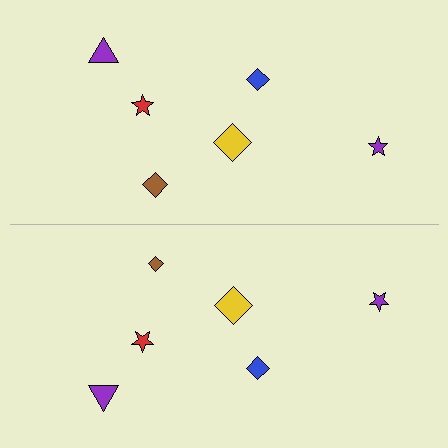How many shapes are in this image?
There are 12 shapes in this image.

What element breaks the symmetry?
The brown diamond on the bottom side has a different size than its mirror counterpart.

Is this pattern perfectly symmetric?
No, the pattern is not perfectly symmetric. The brown diamond on the bottom side has a different size than its mirror counterpart.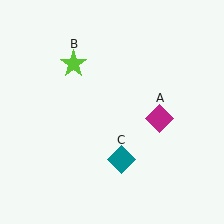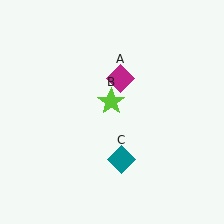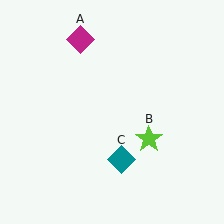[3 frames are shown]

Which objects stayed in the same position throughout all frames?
Teal diamond (object C) remained stationary.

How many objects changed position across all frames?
2 objects changed position: magenta diamond (object A), lime star (object B).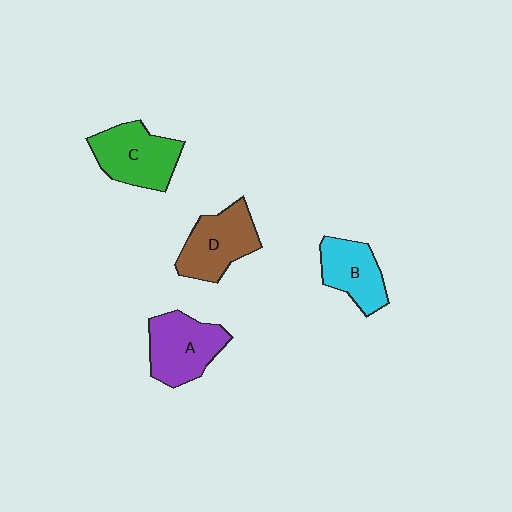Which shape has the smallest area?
Shape B (cyan).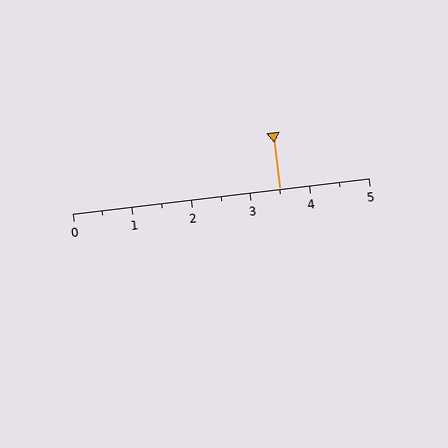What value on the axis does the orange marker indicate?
The marker indicates approximately 3.5.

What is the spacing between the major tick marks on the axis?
The major ticks are spaced 1 apart.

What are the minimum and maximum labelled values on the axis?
The axis runs from 0 to 5.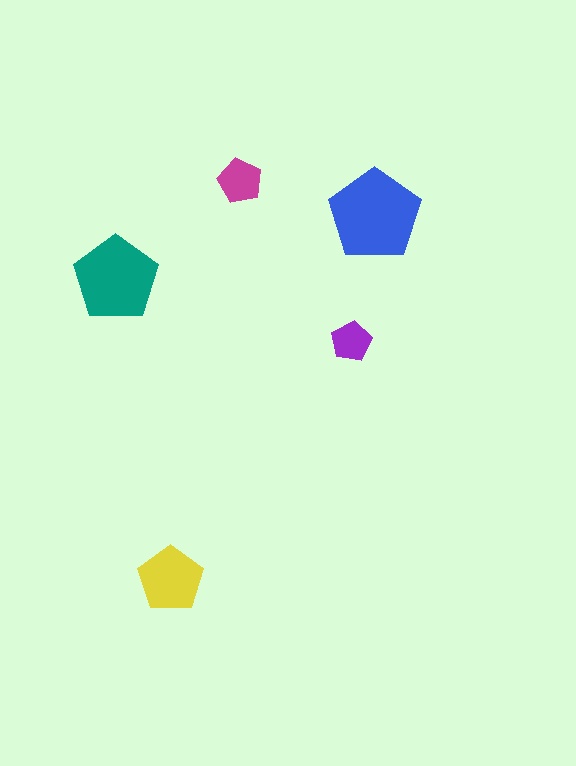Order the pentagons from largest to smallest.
the blue one, the teal one, the yellow one, the magenta one, the purple one.